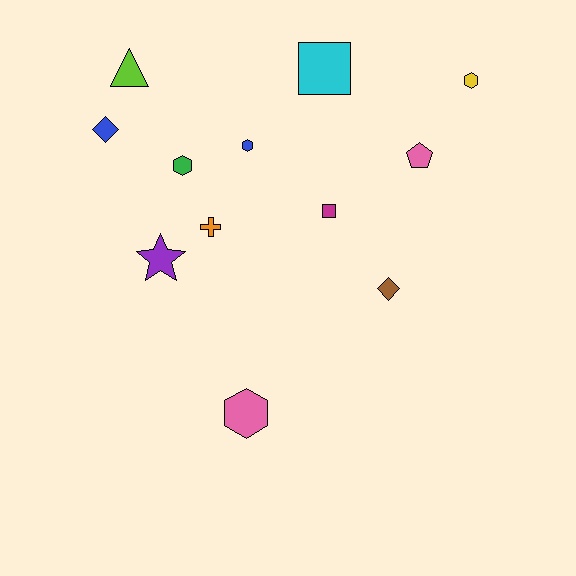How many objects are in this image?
There are 12 objects.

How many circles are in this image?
There are no circles.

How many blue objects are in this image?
There are 2 blue objects.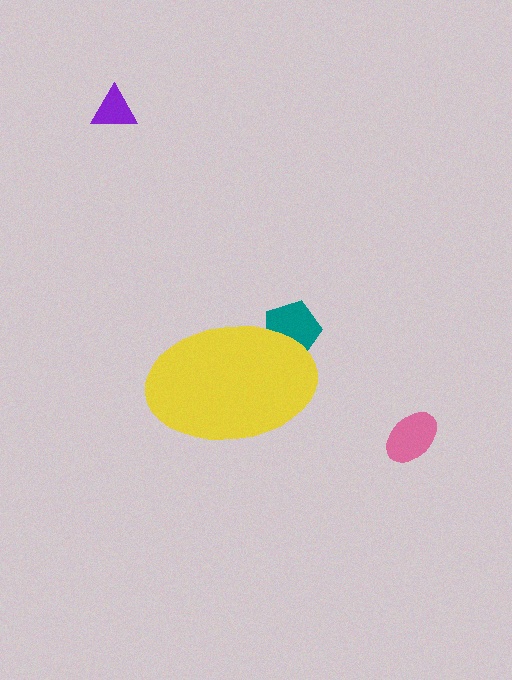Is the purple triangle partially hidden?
No, the purple triangle is fully visible.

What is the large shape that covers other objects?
A yellow ellipse.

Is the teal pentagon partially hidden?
Yes, the teal pentagon is partially hidden behind the yellow ellipse.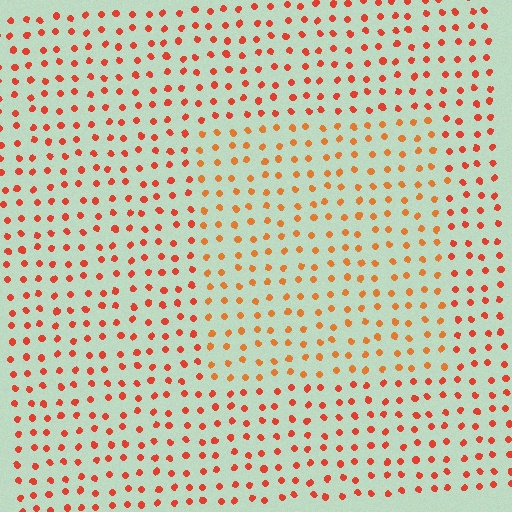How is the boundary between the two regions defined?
The boundary is defined purely by a slight shift in hue (about 20 degrees). Spacing, size, and orientation are identical on both sides.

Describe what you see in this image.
The image is filled with small red elements in a uniform arrangement. A rectangle-shaped region is visible where the elements are tinted to a slightly different hue, forming a subtle color boundary.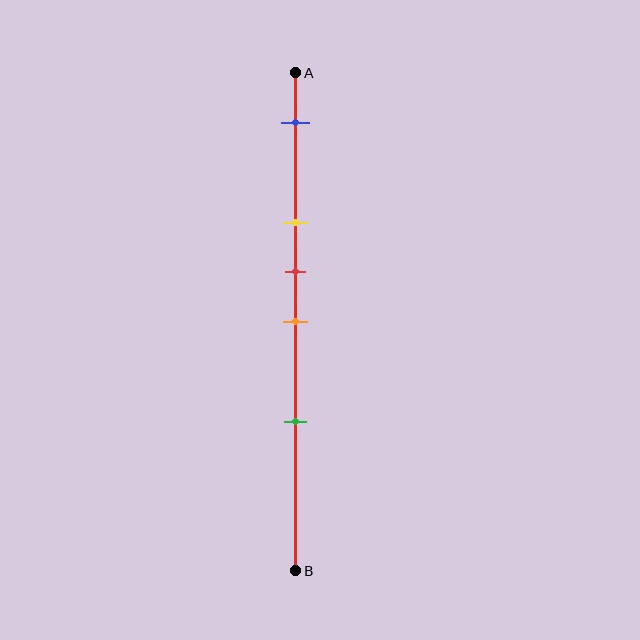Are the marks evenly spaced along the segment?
No, the marks are not evenly spaced.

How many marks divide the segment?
There are 5 marks dividing the segment.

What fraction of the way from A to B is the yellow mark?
The yellow mark is approximately 30% (0.3) of the way from A to B.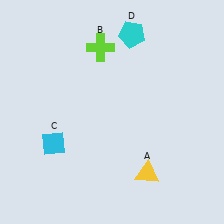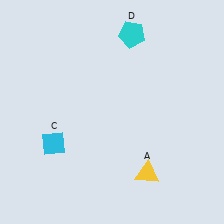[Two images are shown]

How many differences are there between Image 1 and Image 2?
There is 1 difference between the two images.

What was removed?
The lime cross (B) was removed in Image 2.